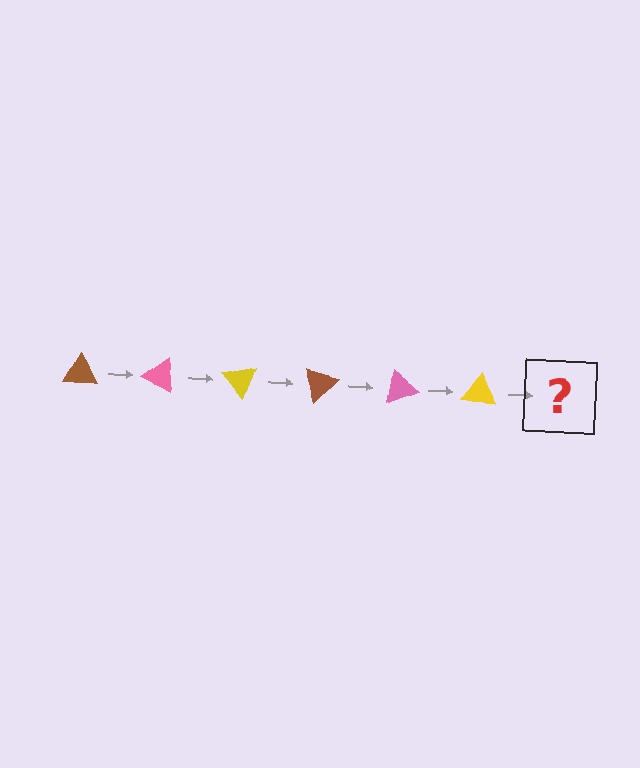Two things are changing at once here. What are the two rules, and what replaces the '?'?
The two rules are that it rotates 25 degrees each step and the color cycles through brown, pink, and yellow. The '?' should be a brown triangle, rotated 150 degrees from the start.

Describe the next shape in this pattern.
It should be a brown triangle, rotated 150 degrees from the start.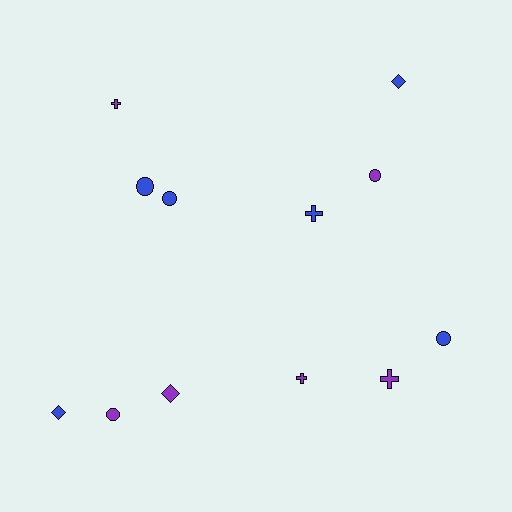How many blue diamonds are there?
There are 2 blue diamonds.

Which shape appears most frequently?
Circle, with 5 objects.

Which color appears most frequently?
Blue, with 6 objects.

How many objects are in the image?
There are 12 objects.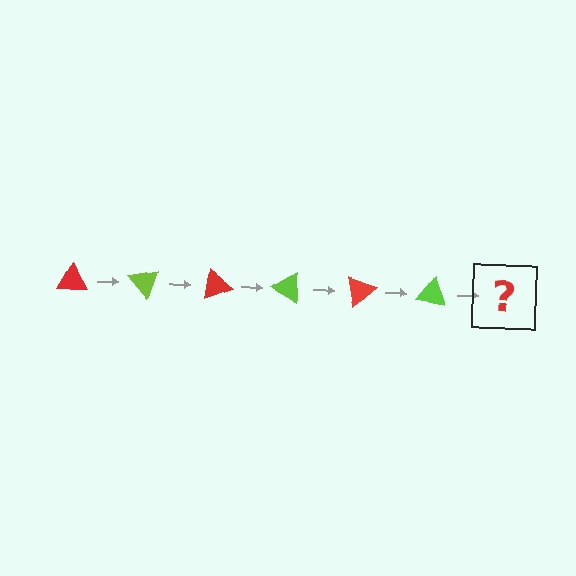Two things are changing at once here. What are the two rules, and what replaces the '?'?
The two rules are that it rotates 50 degrees each step and the color cycles through red and lime. The '?' should be a red triangle, rotated 300 degrees from the start.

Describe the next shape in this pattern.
It should be a red triangle, rotated 300 degrees from the start.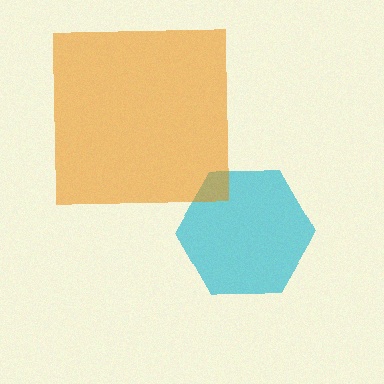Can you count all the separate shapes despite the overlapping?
Yes, there are 2 separate shapes.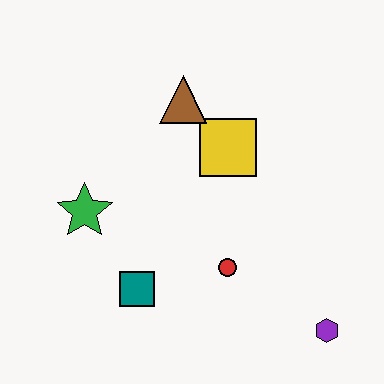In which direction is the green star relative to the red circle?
The green star is to the left of the red circle.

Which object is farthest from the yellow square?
The purple hexagon is farthest from the yellow square.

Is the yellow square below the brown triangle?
Yes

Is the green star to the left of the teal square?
Yes